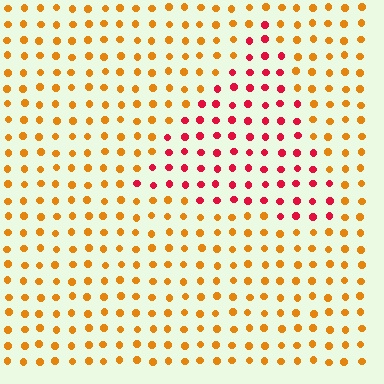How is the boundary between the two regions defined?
The boundary is defined purely by a slight shift in hue (about 47 degrees). Spacing, size, and orientation are identical on both sides.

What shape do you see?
I see a triangle.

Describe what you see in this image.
The image is filled with small orange elements in a uniform arrangement. A triangle-shaped region is visible where the elements are tinted to a slightly different hue, forming a subtle color boundary.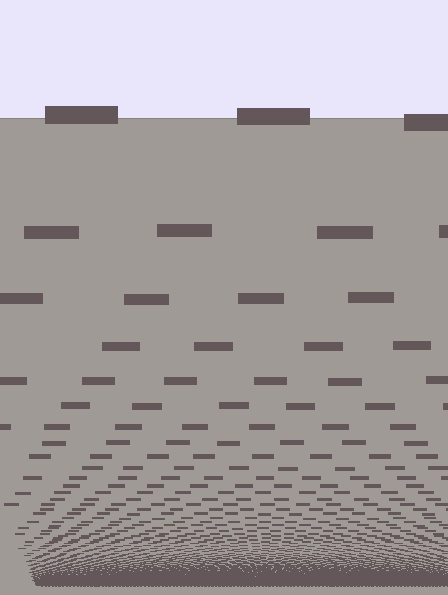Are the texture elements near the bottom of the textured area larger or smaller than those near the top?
Smaller. The gradient is inverted — elements near the bottom are smaller and denser.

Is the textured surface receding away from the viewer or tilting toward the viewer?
The surface appears to tilt toward the viewer. Texture elements get larger and sparser toward the top.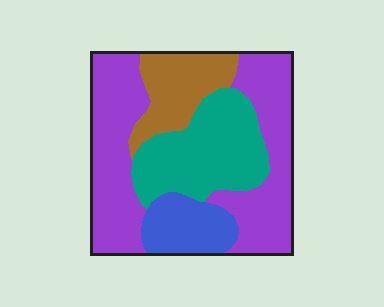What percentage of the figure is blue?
Blue takes up about one eighth (1/8) of the figure.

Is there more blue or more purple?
Purple.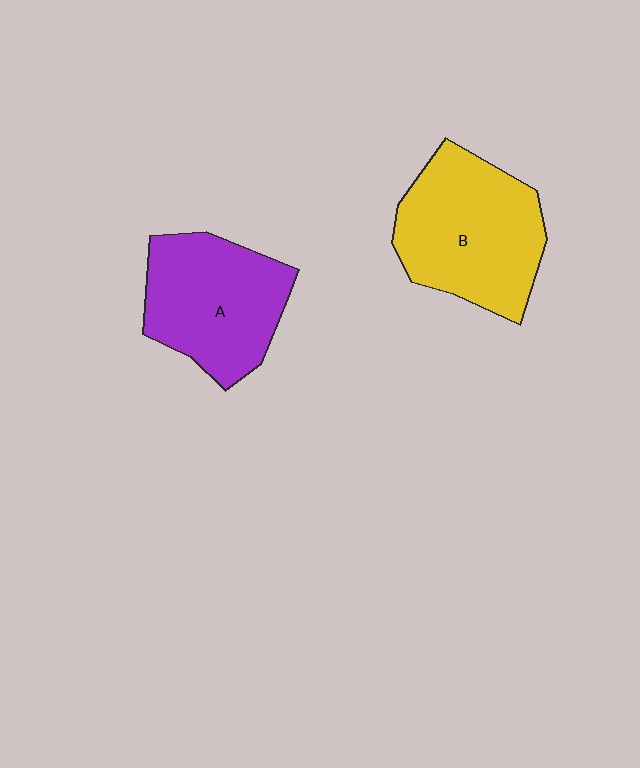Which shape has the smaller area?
Shape A (purple).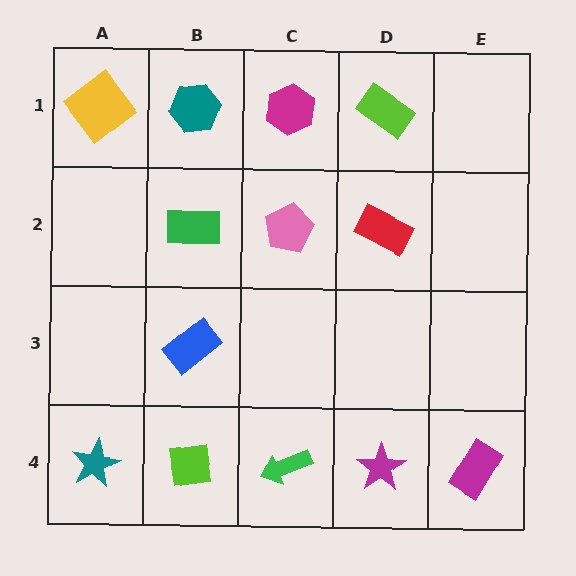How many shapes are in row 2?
3 shapes.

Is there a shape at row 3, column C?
No, that cell is empty.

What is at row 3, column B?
A blue rectangle.